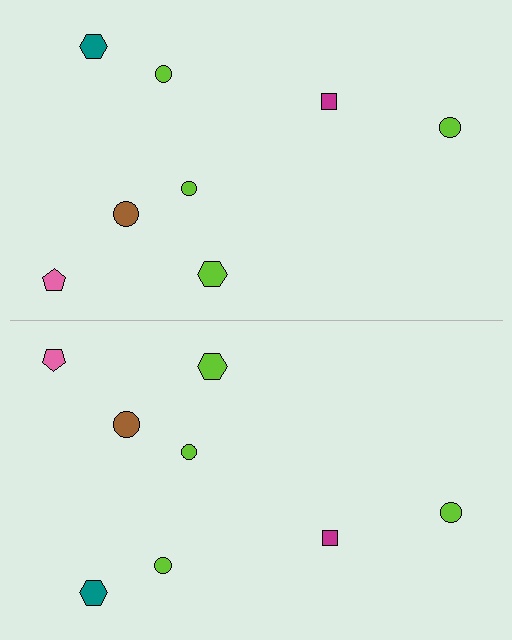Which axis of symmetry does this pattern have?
The pattern has a horizontal axis of symmetry running through the center of the image.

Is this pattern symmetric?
Yes, this pattern has bilateral (reflection) symmetry.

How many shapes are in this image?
There are 16 shapes in this image.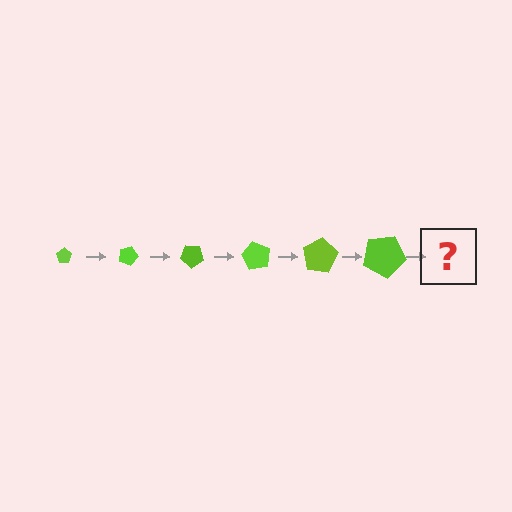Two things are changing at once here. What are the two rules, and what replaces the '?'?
The two rules are that the pentagon grows larger each step and it rotates 20 degrees each step. The '?' should be a pentagon, larger than the previous one and rotated 120 degrees from the start.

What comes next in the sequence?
The next element should be a pentagon, larger than the previous one and rotated 120 degrees from the start.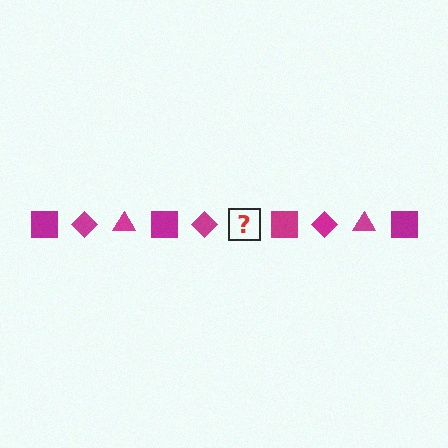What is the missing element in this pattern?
The missing element is a magenta triangle.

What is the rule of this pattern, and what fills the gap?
The rule is that the pattern cycles through square, diamond, triangle shapes in magenta. The gap should be filled with a magenta triangle.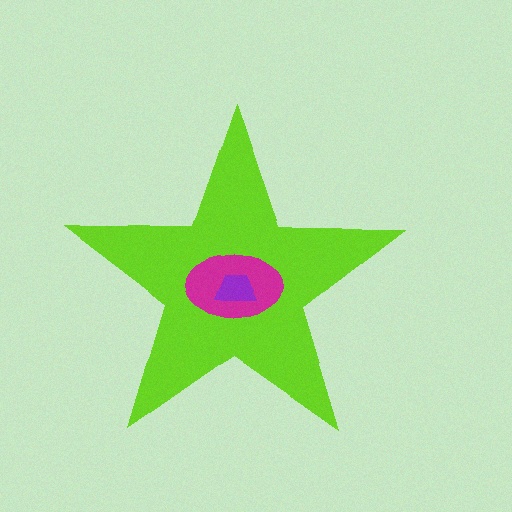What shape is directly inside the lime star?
The magenta ellipse.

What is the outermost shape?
The lime star.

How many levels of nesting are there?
3.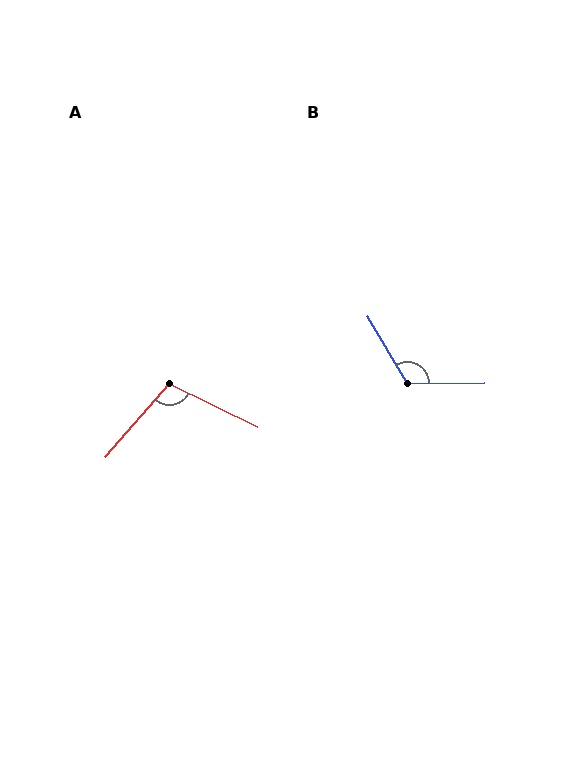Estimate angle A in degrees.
Approximately 105 degrees.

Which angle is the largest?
B, at approximately 120 degrees.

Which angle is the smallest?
A, at approximately 105 degrees.